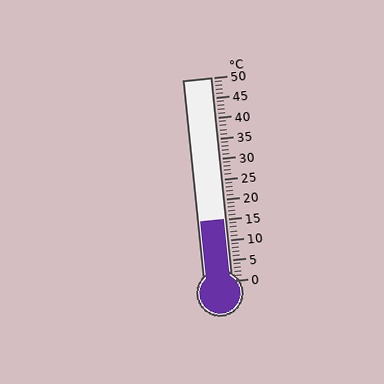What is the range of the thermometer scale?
The thermometer scale ranges from 0°C to 50°C.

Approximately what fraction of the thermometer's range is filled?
The thermometer is filled to approximately 30% of its range.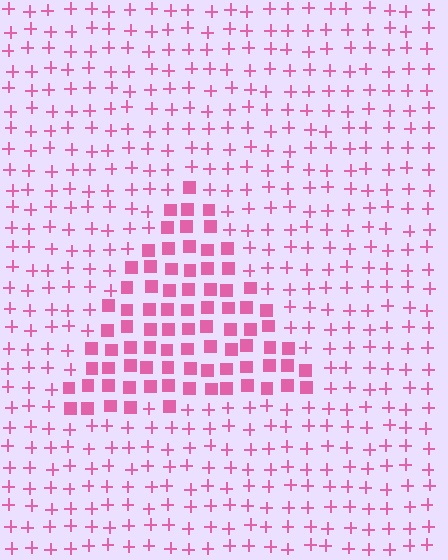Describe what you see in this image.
The image is filled with small pink elements arranged in a uniform grid. A triangle-shaped region contains squares, while the surrounding area contains plus signs. The boundary is defined purely by the change in element shape.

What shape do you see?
I see a triangle.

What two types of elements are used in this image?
The image uses squares inside the triangle region and plus signs outside it.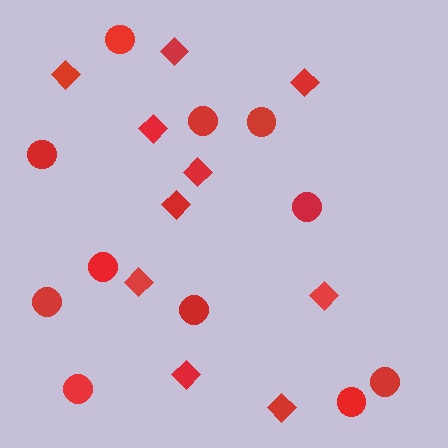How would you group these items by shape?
There are 2 groups: one group of diamonds (10) and one group of circles (11).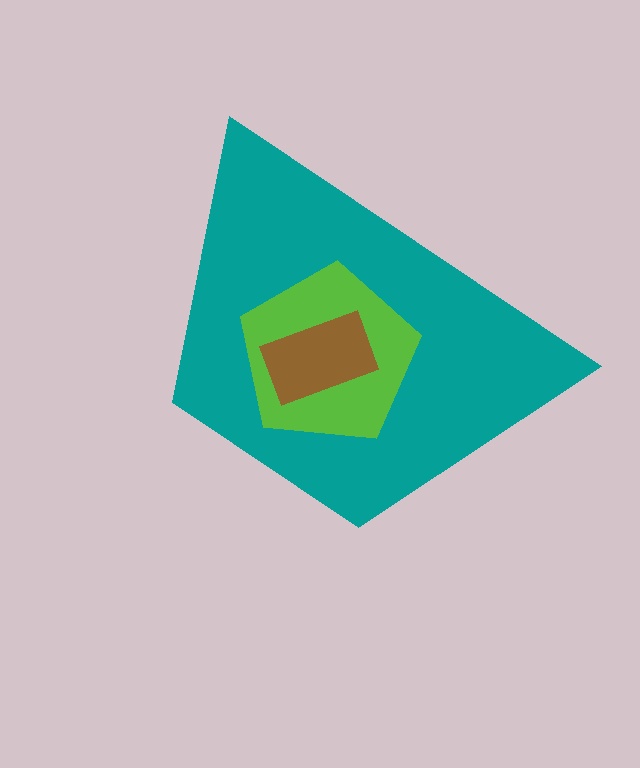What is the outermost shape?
The teal trapezoid.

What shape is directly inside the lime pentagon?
The brown rectangle.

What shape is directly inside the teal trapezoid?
The lime pentagon.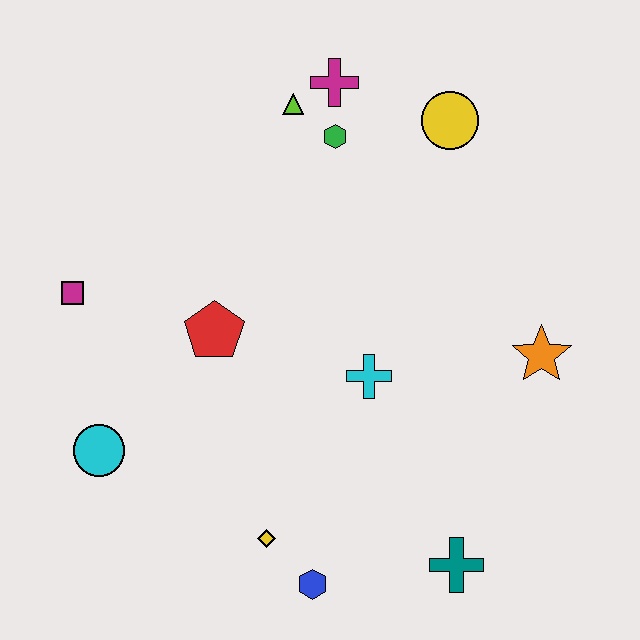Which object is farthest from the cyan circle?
The yellow circle is farthest from the cyan circle.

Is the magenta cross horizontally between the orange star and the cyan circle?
Yes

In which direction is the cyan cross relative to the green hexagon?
The cyan cross is below the green hexagon.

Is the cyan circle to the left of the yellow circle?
Yes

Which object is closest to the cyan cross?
The red pentagon is closest to the cyan cross.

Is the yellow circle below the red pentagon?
No